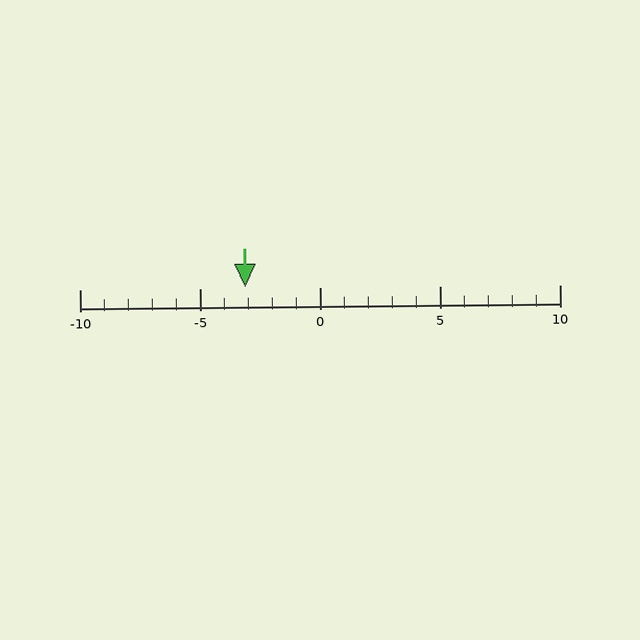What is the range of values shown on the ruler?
The ruler shows values from -10 to 10.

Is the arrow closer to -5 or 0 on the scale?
The arrow is closer to -5.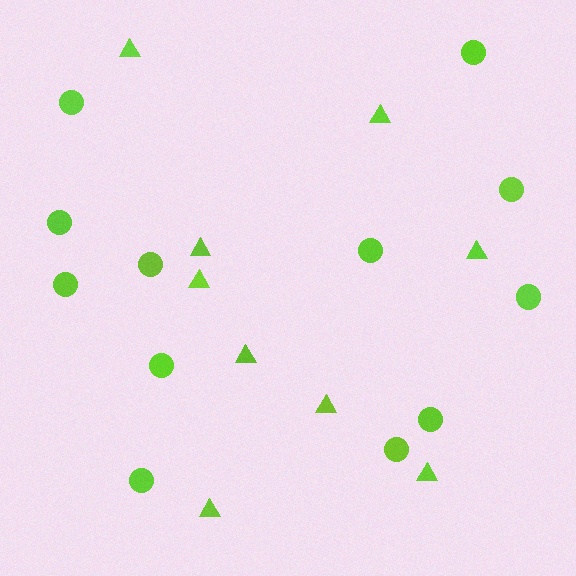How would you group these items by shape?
There are 2 groups: one group of circles (12) and one group of triangles (9).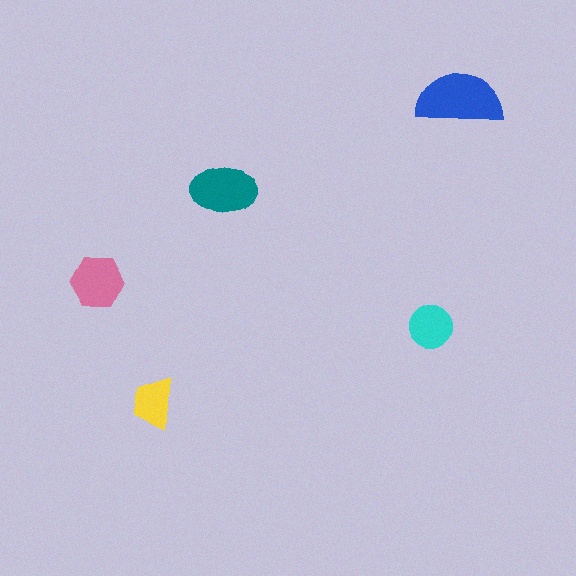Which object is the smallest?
The yellow trapezoid.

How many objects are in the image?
There are 5 objects in the image.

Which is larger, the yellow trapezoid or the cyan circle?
The cyan circle.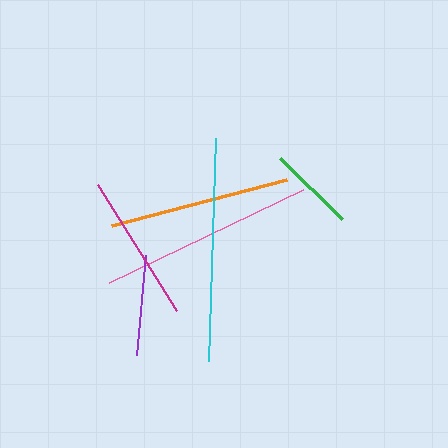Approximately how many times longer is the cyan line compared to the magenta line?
The cyan line is approximately 1.5 times the length of the magenta line.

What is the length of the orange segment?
The orange segment is approximately 181 pixels long.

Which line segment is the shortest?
The green line is the shortest at approximately 87 pixels.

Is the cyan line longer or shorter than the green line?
The cyan line is longer than the green line.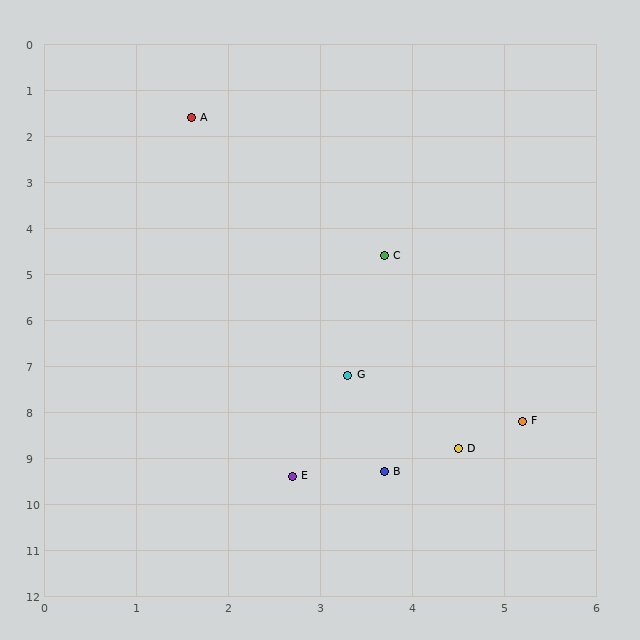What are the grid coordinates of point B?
Point B is at approximately (3.7, 9.3).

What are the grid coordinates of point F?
Point F is at approximately (5.2, 8.2).